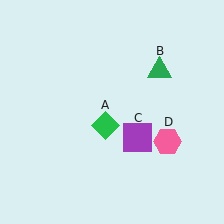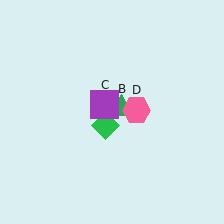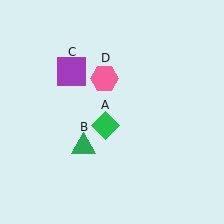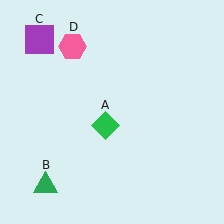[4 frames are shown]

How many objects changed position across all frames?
3 objects changed position: green triangle (object B), purple square (object C), pink hexagon (object D).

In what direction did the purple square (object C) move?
The purple square (object C) moved up and to the left.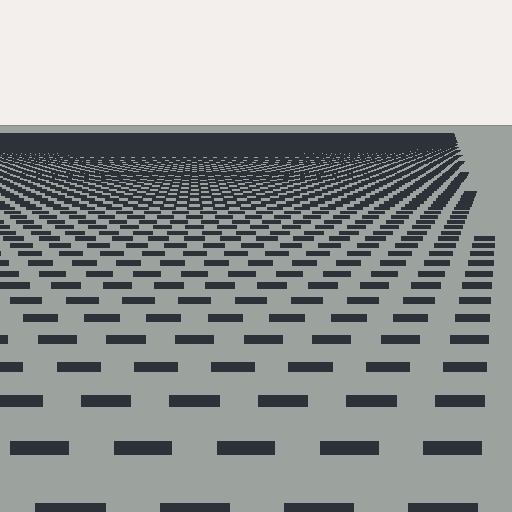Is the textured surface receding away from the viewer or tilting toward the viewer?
The surface is receding away from the viewer. Texture elements get smaller and denser toward the top.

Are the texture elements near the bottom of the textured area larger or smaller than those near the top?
Larger. Near the bottom, elements are closer to the viewer and appear at a bigger on-screen size.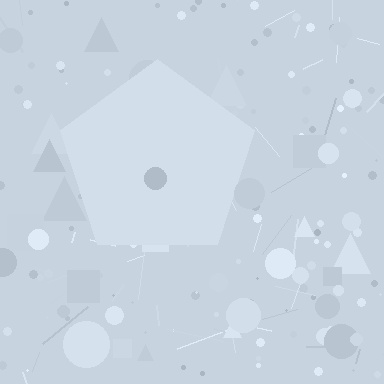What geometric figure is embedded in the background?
A pentagon is embedded in the background.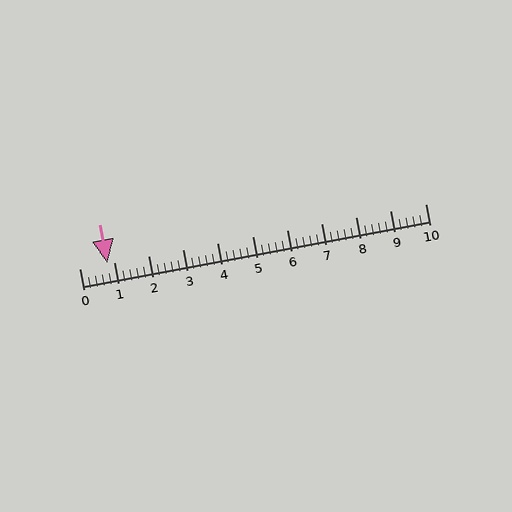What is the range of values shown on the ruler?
The ruler shows values from 0 to 10.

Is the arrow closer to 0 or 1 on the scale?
The arrow is closer to 1.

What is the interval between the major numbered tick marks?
The major tick marks are spaced 1 units apart.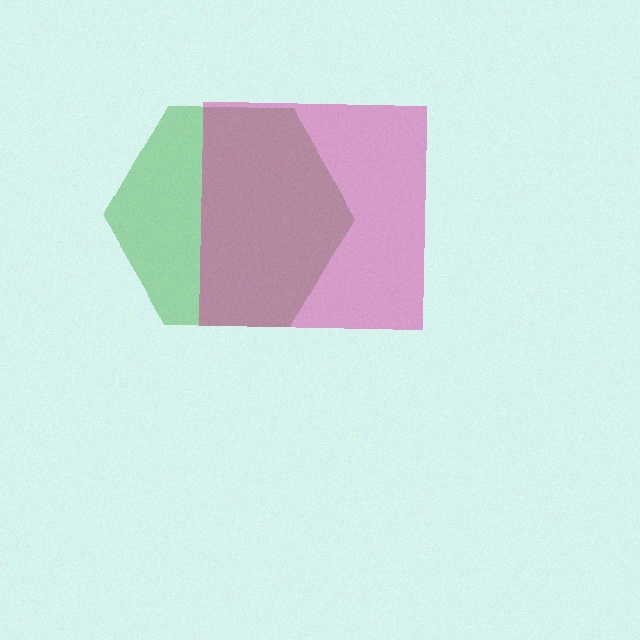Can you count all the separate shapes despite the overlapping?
Yes, there are 2 separate shapes.